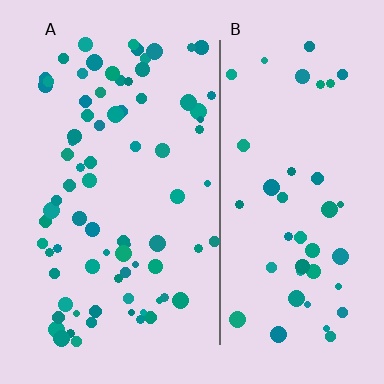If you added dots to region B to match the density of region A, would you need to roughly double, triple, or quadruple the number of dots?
Approximately double.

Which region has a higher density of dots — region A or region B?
A (the left).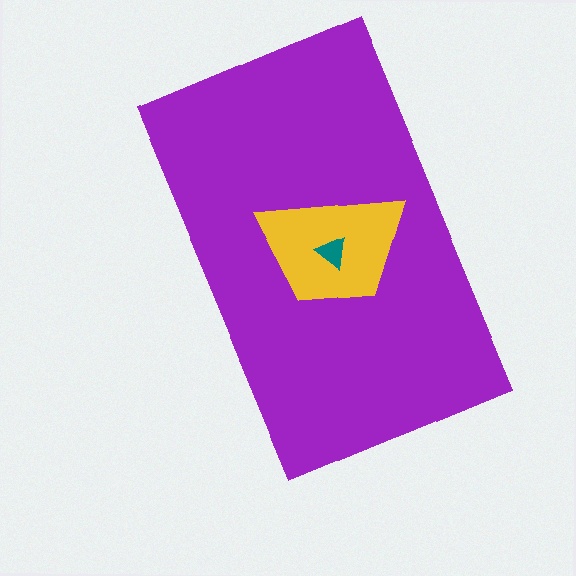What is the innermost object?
The teal triangle.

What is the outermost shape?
The purple rectangle.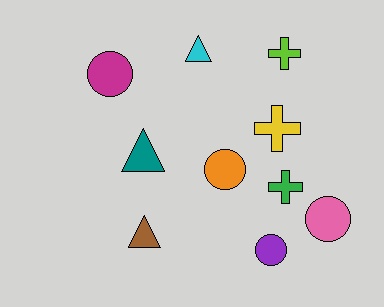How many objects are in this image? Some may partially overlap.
There are 10 objects.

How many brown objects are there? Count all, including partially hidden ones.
There is 1 brown object.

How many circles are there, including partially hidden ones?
There are 4 circles.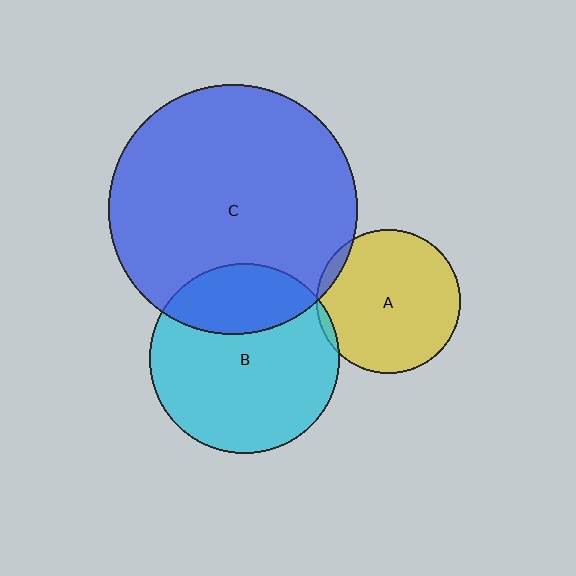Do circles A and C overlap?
Yes.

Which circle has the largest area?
Circle C (blue).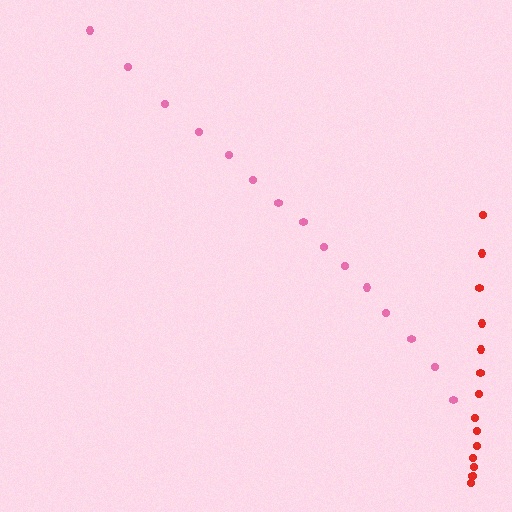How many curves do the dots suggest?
There are 2 distinct paths.